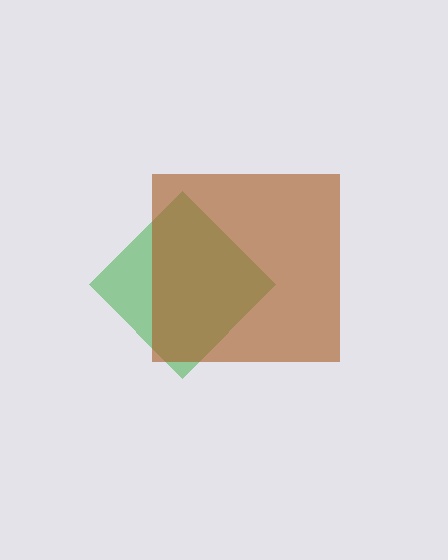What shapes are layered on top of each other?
The layered shapes are: a green diamond, a brown square.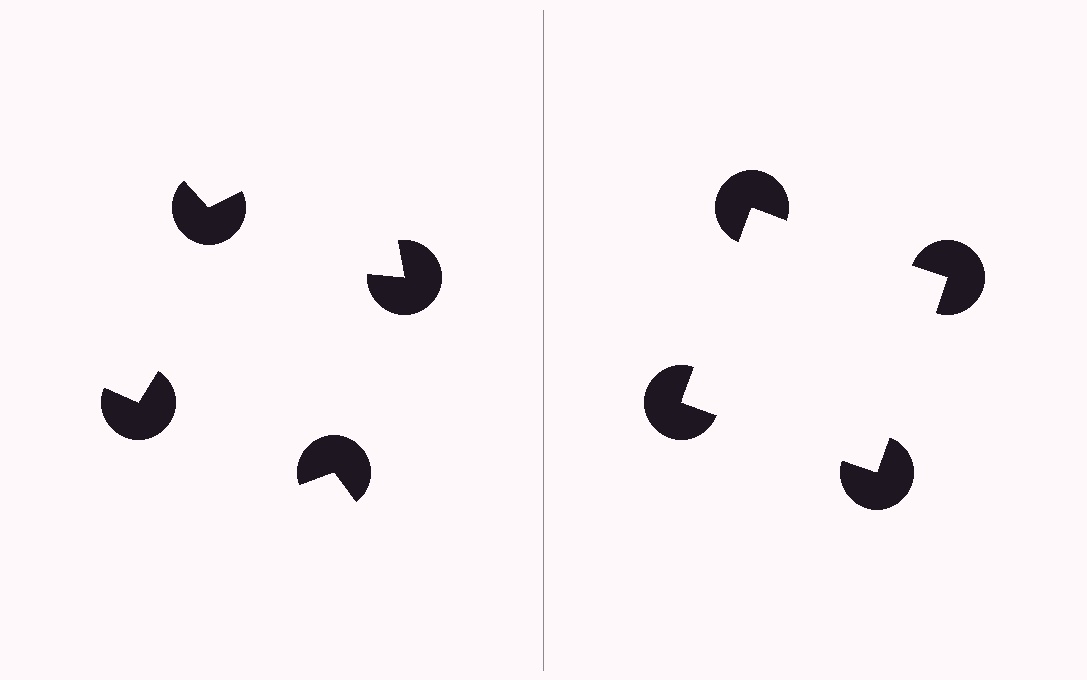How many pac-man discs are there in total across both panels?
8 — 4 on each side.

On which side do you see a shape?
An illusory square appears on the right side. On the left side the wedge cuts are rotated, so no coherent shape forms.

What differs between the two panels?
The pac-man discs are positioned identically on both sides; only the wedge orientations differ. On the right they align to a square; on the left they are misaligned.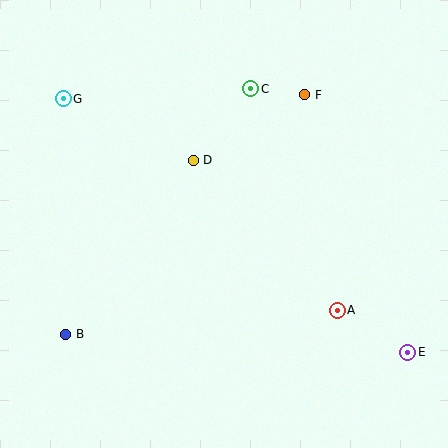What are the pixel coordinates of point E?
Point E is at (408, 352).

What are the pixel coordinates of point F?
Point F is at (305, 95).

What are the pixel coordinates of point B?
Point B is at (66, 334).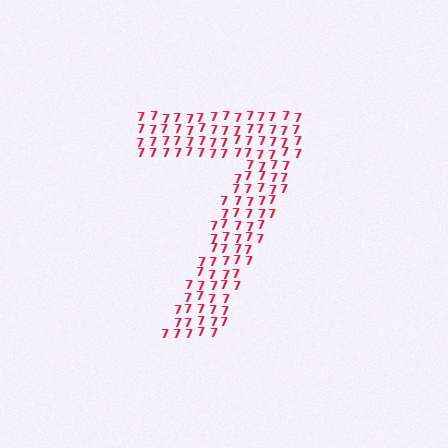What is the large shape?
The large shape is the digit 7.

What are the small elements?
The small elements are digit 7's.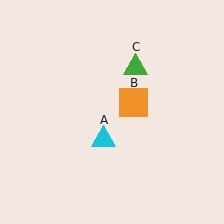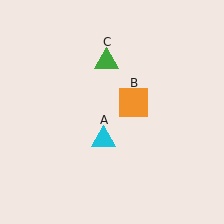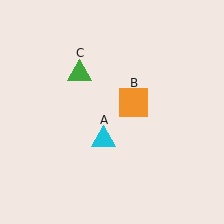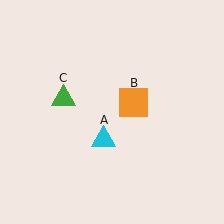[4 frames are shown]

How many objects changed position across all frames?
1 object changed position: green triangle (object C).